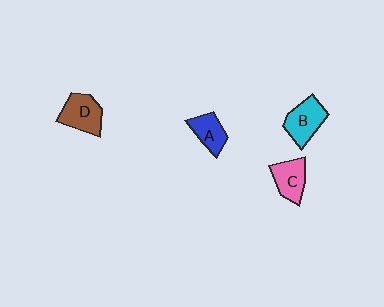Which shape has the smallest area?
Shape A (blue).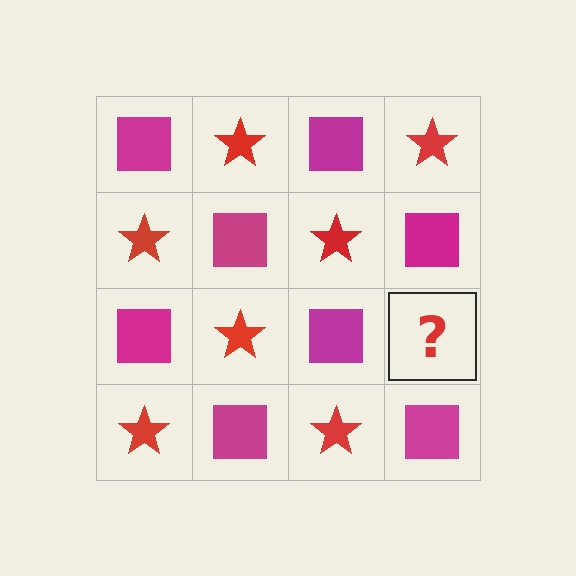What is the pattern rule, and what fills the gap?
The rule is that it alternates magenta square and red star in a checkerboard pattern. The gap should be filled with a red star.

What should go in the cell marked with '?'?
The missing cell should contain a red star.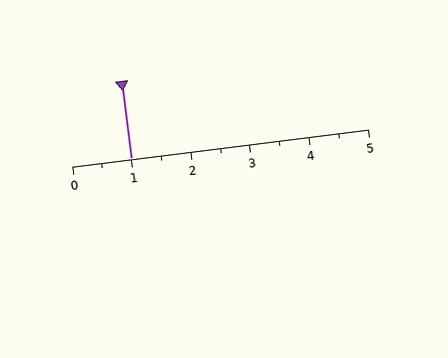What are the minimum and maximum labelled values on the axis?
The axis runs from 0 to 5.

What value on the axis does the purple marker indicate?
The marker indicates approximately 1.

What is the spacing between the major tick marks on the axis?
The major ticks are spaced 1 apart.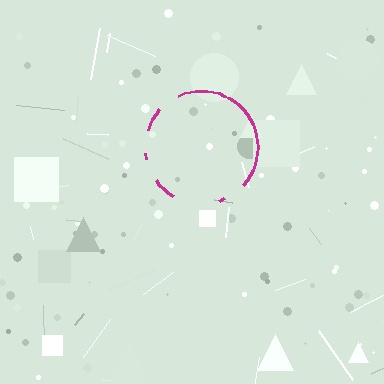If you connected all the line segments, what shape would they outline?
They would outline a circle.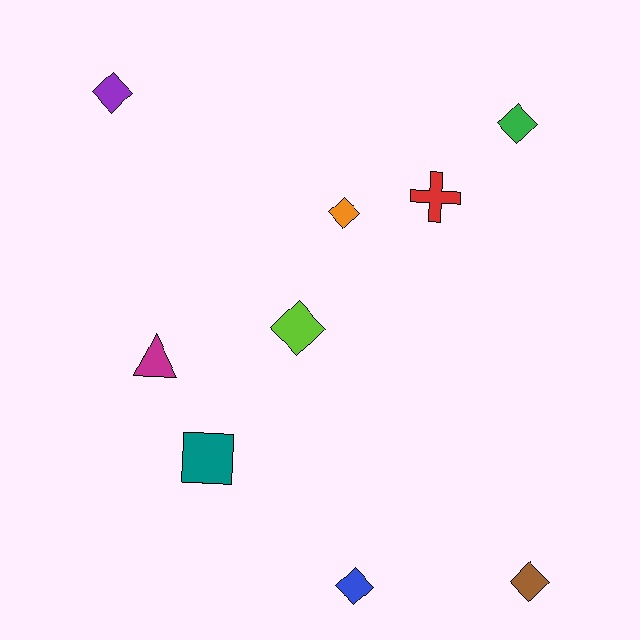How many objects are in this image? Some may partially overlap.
There are 9 objects.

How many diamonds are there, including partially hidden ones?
There are 6 diamonds.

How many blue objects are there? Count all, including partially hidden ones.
There is 1 blue object.